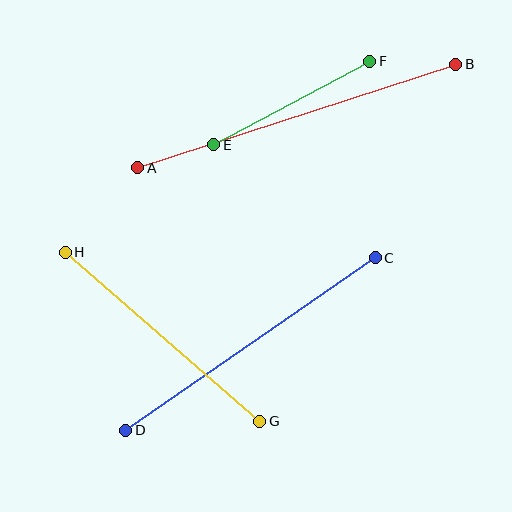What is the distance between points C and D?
The distance is approximately 303 pixels.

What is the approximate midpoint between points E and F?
The midpoint is at approximately (292, 103) pixels.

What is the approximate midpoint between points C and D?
The midpoint is at approximately (250, 344) pixels.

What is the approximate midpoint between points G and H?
The midpoint is at approximately (162, 337) pixels.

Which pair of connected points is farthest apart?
Points A and B are farthest apart.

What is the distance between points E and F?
The distance is approximately 177 pixels.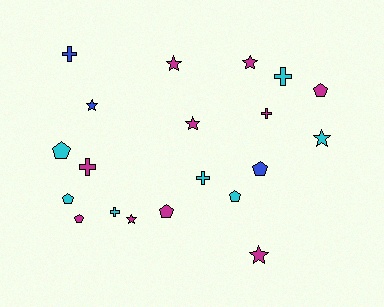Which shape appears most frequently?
Pentagon, with 7 objects.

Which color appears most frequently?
Magenta, with 10 objects.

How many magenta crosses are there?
There are 2 magenta crosses.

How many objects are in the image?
There are 20 objects.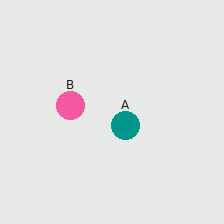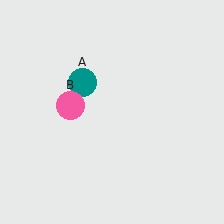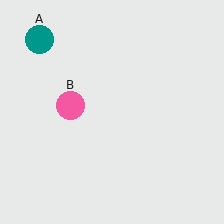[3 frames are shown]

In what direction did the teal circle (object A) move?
The teal circle (object A) moved up and to the left.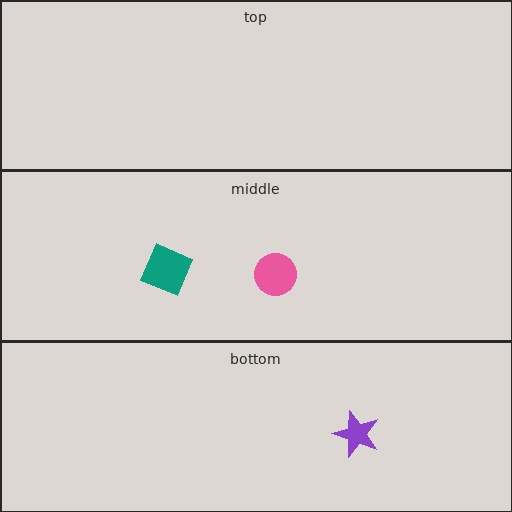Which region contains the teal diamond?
The middle region.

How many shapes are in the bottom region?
1.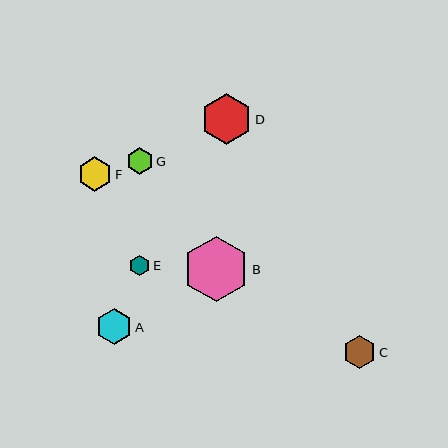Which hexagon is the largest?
Hexagon B is the largest with a size of approximately 65 pixels.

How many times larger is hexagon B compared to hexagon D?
Hexagon B is approximately 1.3 times the size of hexagon D.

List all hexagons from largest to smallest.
From largest to smallest: B, D, A, F, C, G, E.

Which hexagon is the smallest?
Hexagon E is the smallest with a size of approximately 20 pixels.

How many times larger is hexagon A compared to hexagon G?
Hexagon A is approximately 1.3 times the size of hexagon G.